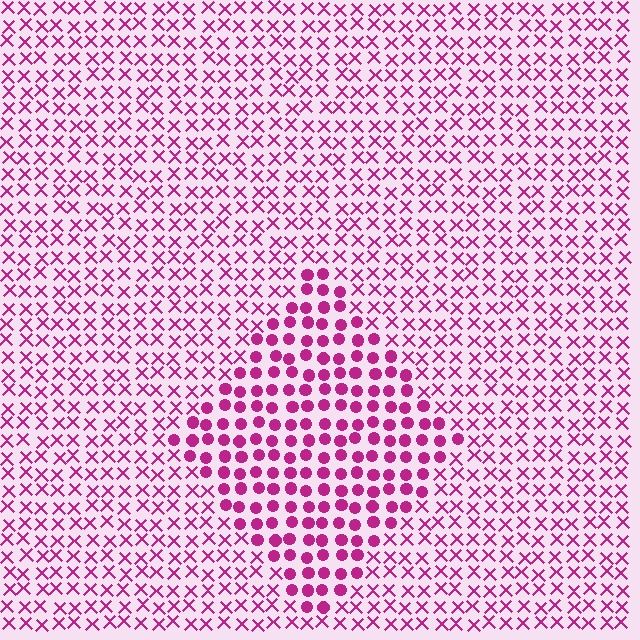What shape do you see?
I see a diamond.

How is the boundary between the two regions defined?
The boundary is defined by a change in element shape: circles inside vs. X marks outside. All elements share the same color and spacing.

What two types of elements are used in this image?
The image uses circles inside the diamond region and X marks outside it.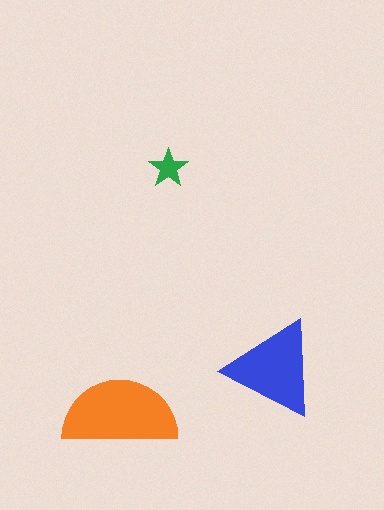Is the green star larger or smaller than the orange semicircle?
Smaller.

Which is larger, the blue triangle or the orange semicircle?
The orange semicircle.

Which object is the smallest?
The green star.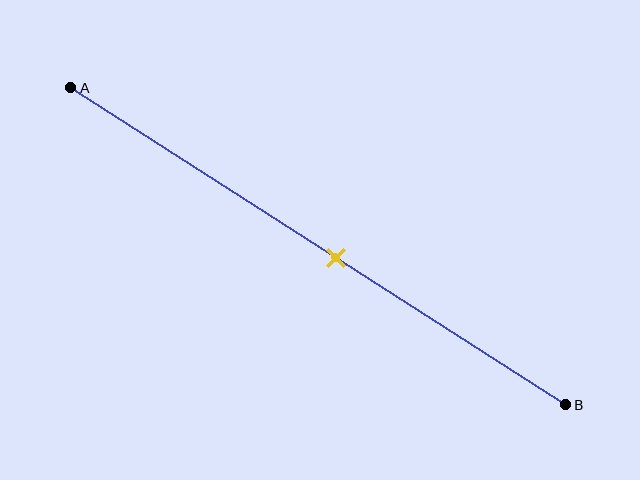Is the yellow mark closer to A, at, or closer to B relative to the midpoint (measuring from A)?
The yellow mark is closer to point B than the midpoint of segment AB.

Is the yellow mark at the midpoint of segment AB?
No, the mark is at about 55% from A, not at the 50% midpoint.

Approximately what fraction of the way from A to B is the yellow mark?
The yellow mark is approximately 55% of the way from A to B.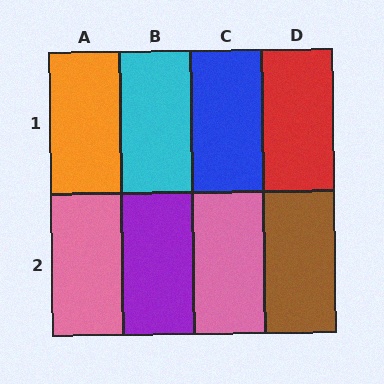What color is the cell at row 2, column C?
Pink.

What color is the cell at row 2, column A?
Pink.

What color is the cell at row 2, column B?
Purple.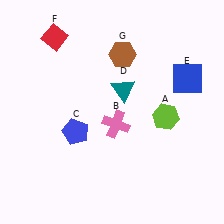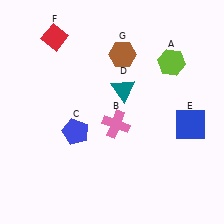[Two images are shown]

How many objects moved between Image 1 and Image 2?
2 objects moved between the two images.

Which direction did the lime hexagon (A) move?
The lime hexagon (A) moved up.